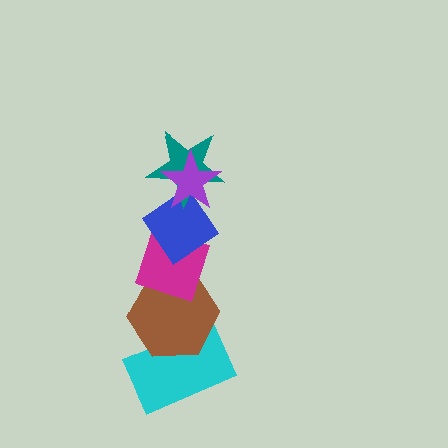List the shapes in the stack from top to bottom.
From top to bottom: the purple star, the teal star, the blue diamond, the magenta diamond, the brown hexagon, the cyan rectangle.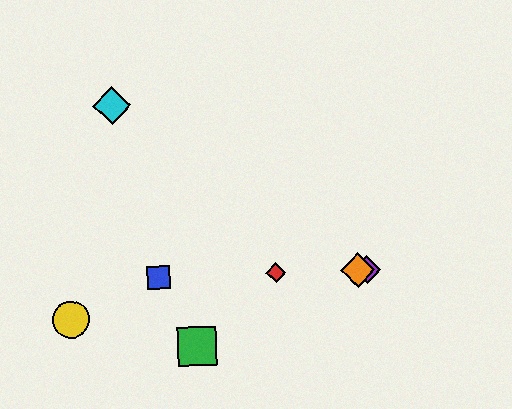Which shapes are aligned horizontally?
The red diamond, the blue square, the purple diamond, the orange diamond are aligned horizontally.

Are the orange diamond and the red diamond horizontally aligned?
Yes, both are at y≈270.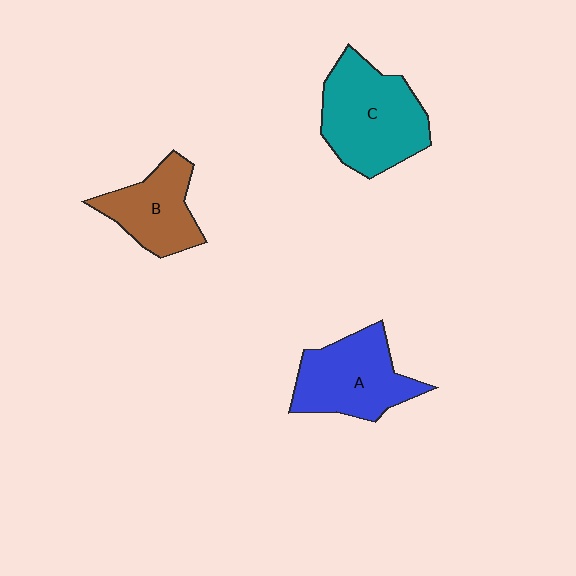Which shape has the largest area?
Shape C (teal).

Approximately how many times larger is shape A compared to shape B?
Approximately 1.3 times.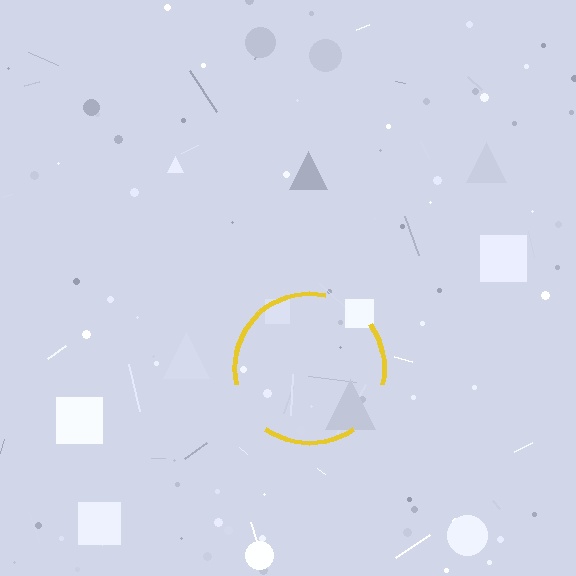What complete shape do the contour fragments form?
The contour fragments form a circle.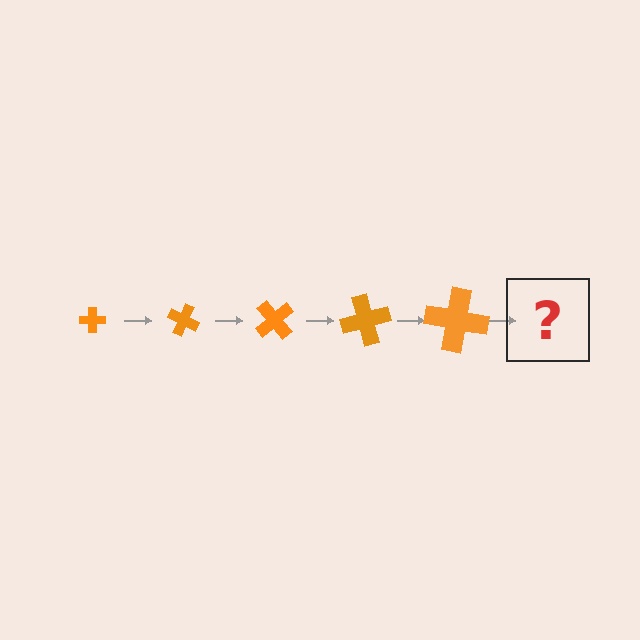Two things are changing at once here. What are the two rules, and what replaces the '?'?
The two rules are that the cross grows larger each step and it rotates 25 degrees each step. The '?' should be a cross, larger than the previous one and rotated 125 degrees from the start.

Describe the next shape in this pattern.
It should be a cross, larger than the previous one and rotated 125 degrees from the start.